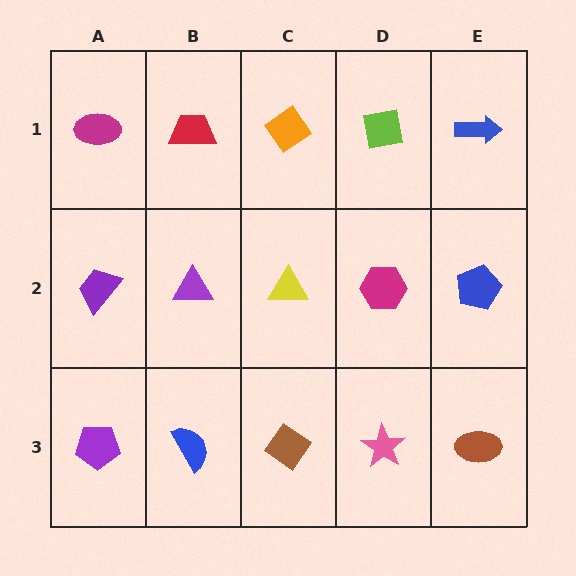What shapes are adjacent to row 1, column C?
A yellow triangle (row 2, column C), a red trapezoid (row 1, column B), a lime square (row 1, column D).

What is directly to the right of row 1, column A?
A red trapezoid.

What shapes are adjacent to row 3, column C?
A yellow triangle (row 2, column C), a blue semicircle (row 3, column B), a pink star (row 3, column D).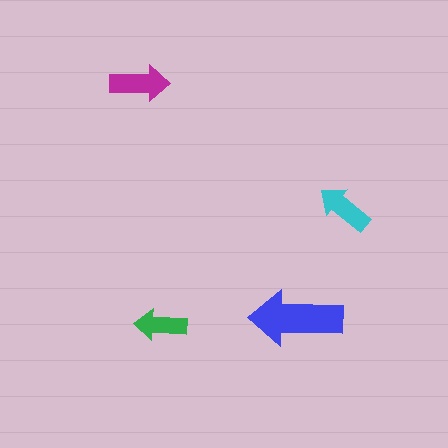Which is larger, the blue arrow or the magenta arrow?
The blue one.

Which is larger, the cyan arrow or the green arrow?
The cyan one.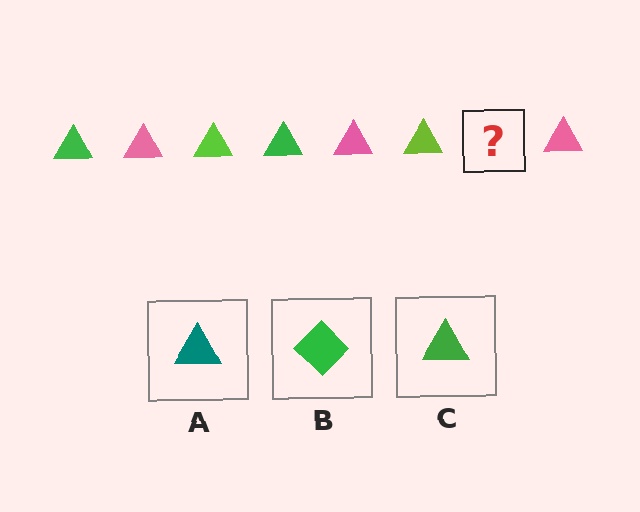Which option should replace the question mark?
Option C.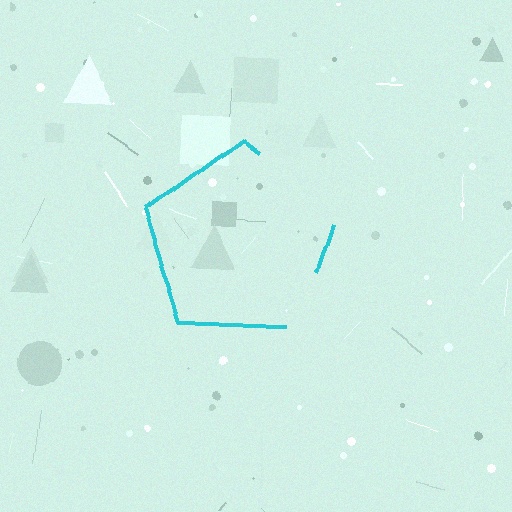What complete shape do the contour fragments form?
The contour fragments form a pentagon.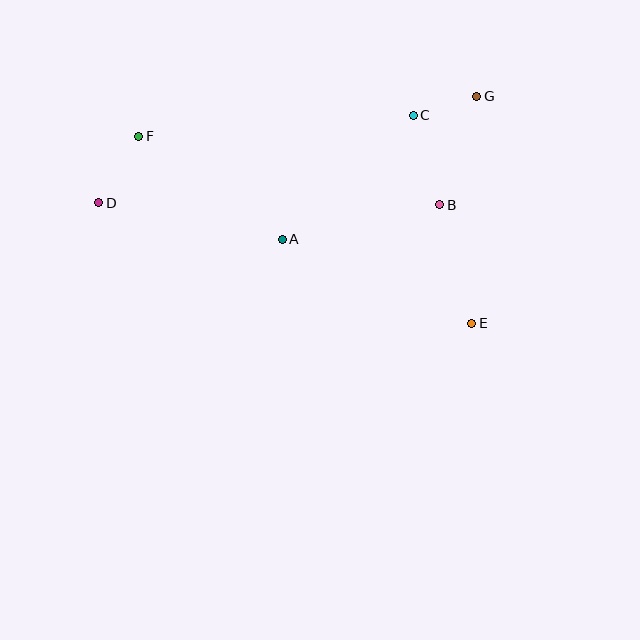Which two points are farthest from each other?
Points D and G are farthest from each other.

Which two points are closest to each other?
Points C and G are closest to each other.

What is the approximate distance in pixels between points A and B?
The distance between A and B is approximately 161 pixels.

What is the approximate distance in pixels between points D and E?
The distance between D and E is approximately 392 pixels.